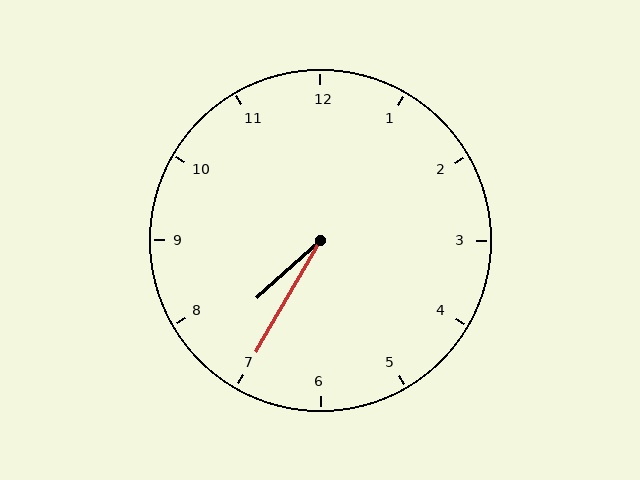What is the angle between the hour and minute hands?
Approximately 18 degrees.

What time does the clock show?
7:35.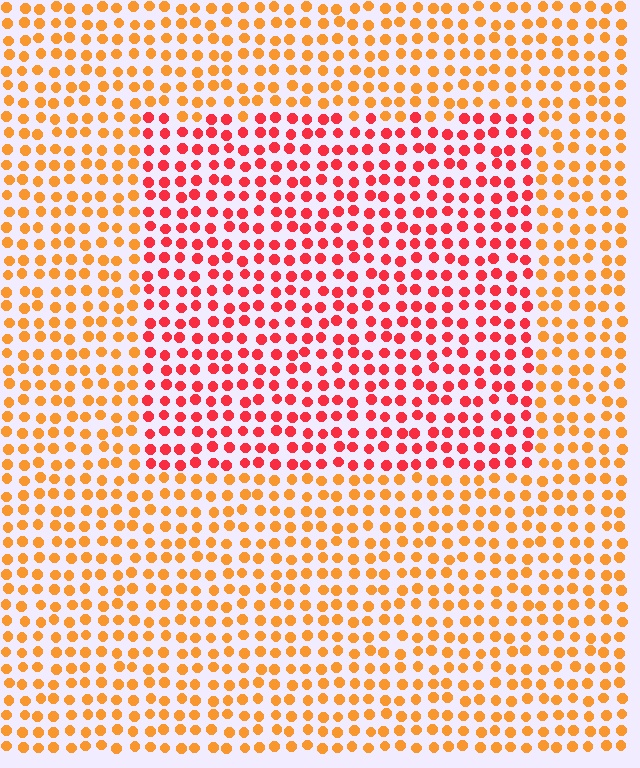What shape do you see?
I see a rectangle.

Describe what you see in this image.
The image is filled with small orange elements in a uniform arrangement. A rectangle-shaped region is visible where the elements are tinted to a slightly different hue, forming a subtle color boundary.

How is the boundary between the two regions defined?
The boundary is defined purely by a slight shift in hue (about 37 degrees). Spacing, size, and orientation are identical on both sides.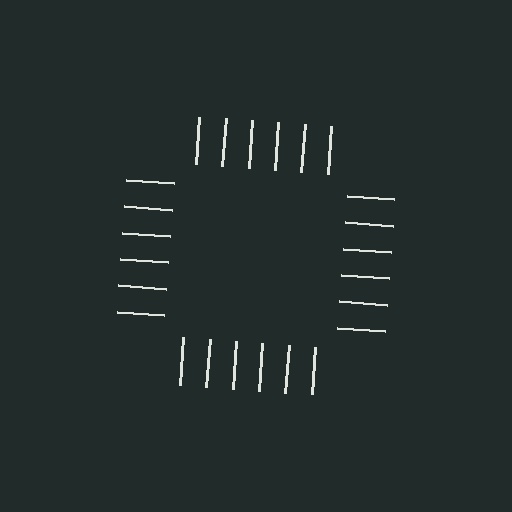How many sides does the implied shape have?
4 sides — the line-ends trace a square.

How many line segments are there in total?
24 — 6 along each of the 4 edges.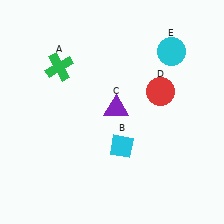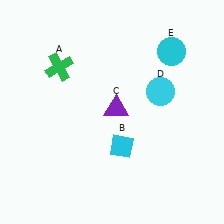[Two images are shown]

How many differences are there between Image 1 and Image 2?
There is 1 difference between the two images.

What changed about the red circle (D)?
In Image 1, D is red. In Image 2, it changed to cyan.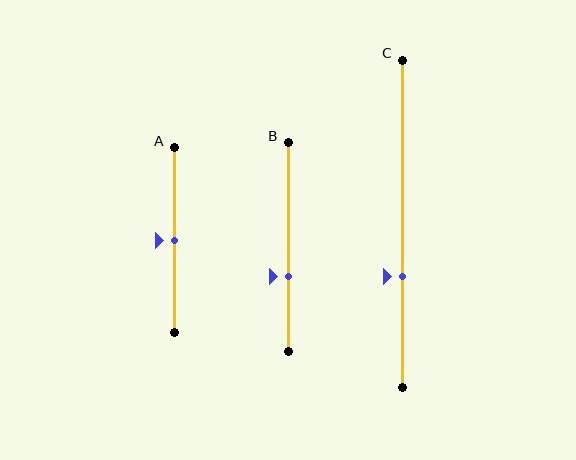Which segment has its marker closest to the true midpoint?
Segment A has its marker closest to the true midpoint.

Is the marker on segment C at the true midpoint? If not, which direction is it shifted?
No, the marker on segment C is shifted downward by about 16% of the segment length.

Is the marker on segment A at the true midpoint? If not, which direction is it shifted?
Yes, the marker on segment A is at the true midpoint.